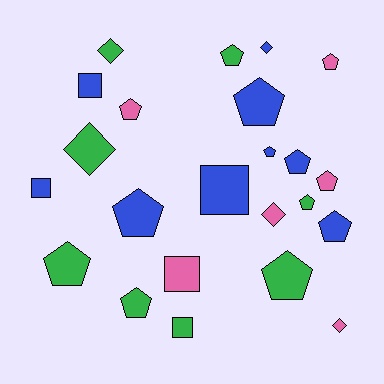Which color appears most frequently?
Blue, with 9 objects.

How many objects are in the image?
There are 23 objects.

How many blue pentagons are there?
There are 5 blue pentagons.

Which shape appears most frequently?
Pentagon, with 13 objects.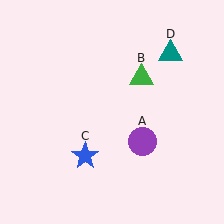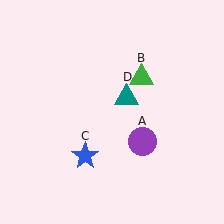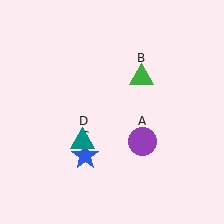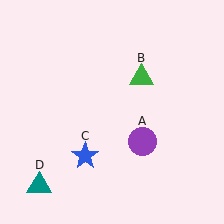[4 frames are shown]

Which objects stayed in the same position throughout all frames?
Purple circle (object A) and green triangle (object B) and blue star (object C) remained stationary.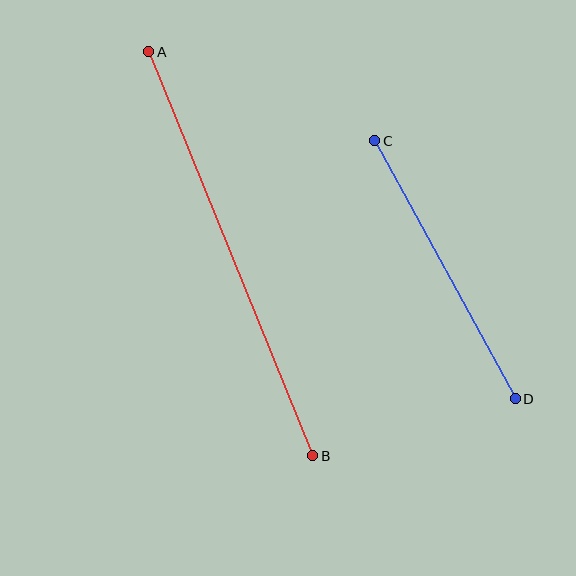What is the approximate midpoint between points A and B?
The midpoint is at approximately (231, 254) pixels.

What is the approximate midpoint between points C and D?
The midpoint is at approximately (445, 270) pixels.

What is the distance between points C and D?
The distance is approximately 294 pixels.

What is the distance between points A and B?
The distance is approximately 436 pixels.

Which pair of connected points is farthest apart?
Points A and B are farthest apart.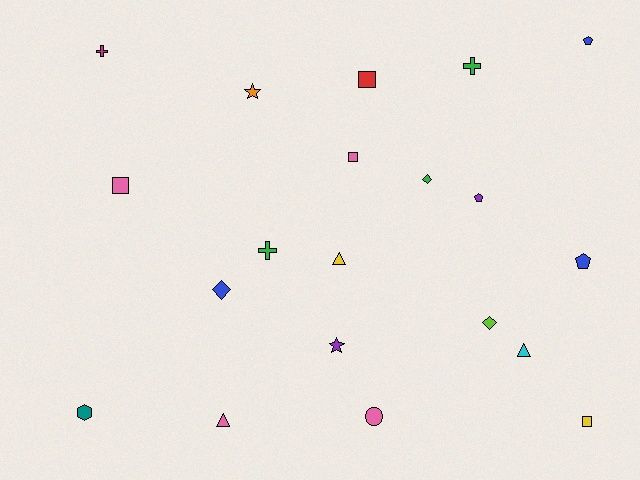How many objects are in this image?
There are 20 objects.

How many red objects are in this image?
There is 1 red object.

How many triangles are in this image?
There are 3 triangles.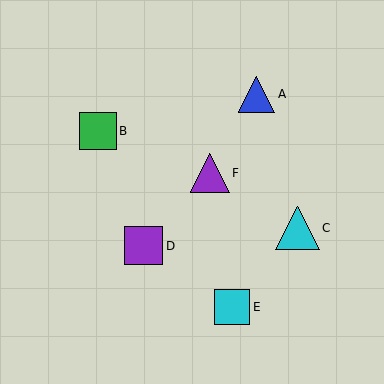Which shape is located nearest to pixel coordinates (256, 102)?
The blue triangle (labeled A) at (257, 94) is nearest to that location.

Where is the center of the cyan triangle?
The center of the cyan triangle is at (297, 228).